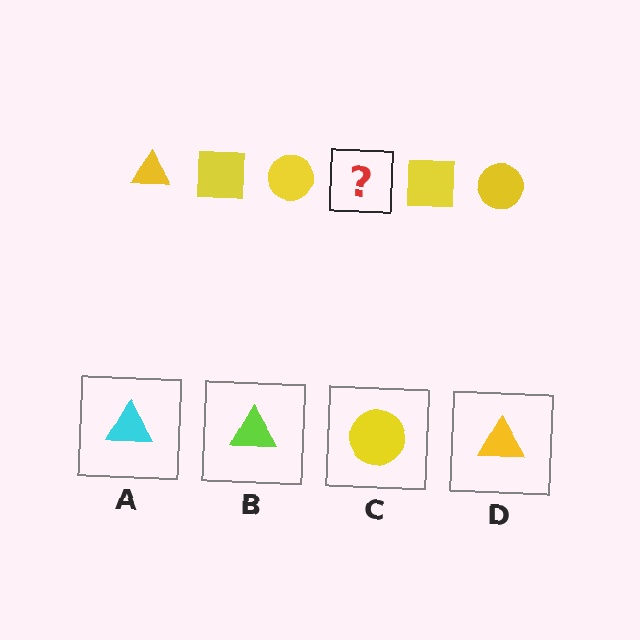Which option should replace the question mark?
Option D.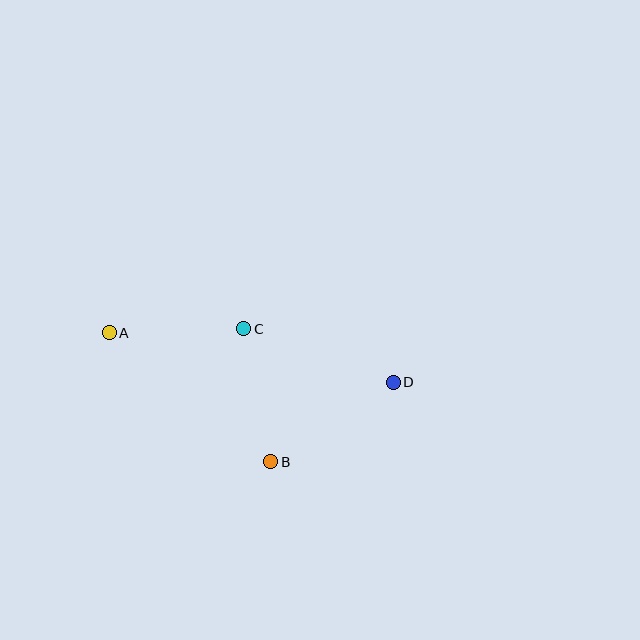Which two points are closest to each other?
Points A and C are closest to each other.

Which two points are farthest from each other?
Points A and D are farthest from each other.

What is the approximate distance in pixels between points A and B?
The distance between A and B is approximately 207 pixels.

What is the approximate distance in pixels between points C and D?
The distance between C and D is approximately 159 pixels.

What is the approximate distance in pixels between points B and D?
The distance between B and D is approximately 146 pixels.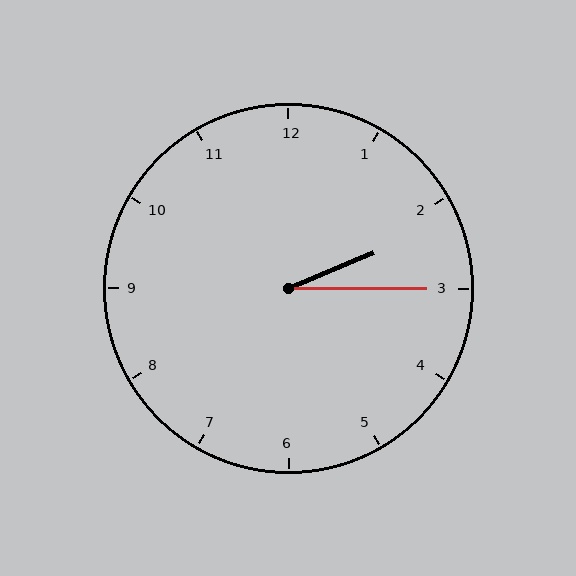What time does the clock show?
2:15.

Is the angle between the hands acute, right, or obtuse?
It is acute.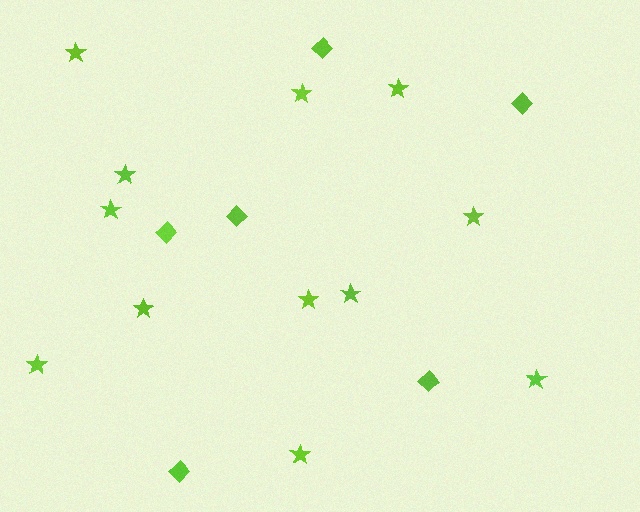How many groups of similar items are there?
There are 2 groups: one group of stars (12) and one group of diamonds (6).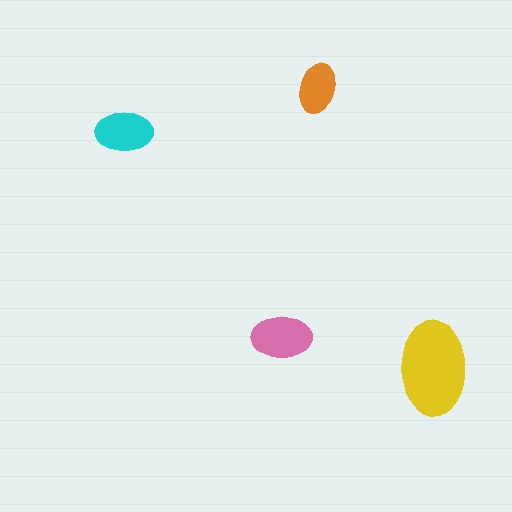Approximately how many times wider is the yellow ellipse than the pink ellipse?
About 1.5 times wider.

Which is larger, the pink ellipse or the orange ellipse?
The pink one.